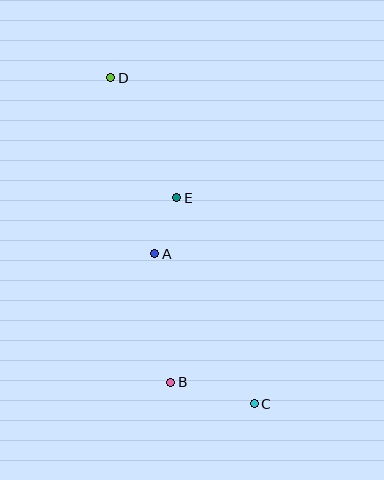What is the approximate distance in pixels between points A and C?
The distance between A and C is approximately 180 pixels.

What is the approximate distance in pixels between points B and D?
The distance between B and D is approximately 310 pixels.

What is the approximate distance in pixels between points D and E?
The distance between D and E is approximately 137 pixels.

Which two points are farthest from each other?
Points C and D are farthest from each other.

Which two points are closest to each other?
Points A and E are closest to each other.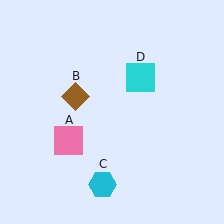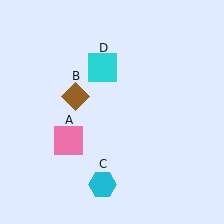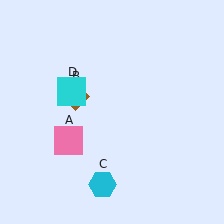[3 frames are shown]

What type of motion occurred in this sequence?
The cyan square (object D) rotated counterclockwise around the center of the scene.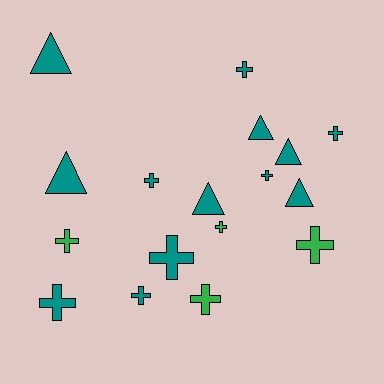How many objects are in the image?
There are 17 objects.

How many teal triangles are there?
There are 6 teal triangles.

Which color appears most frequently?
Teal, with 13 objects.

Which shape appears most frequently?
Cross, with 11 objects.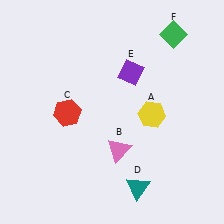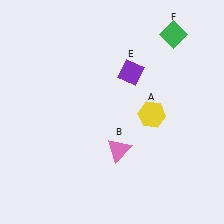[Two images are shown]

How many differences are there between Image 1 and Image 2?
There are 2 differences between the two images.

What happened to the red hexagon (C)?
The red hexagon (C) was removed in Image 2. It was in the bottom-left area of Image 1.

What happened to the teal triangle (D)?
The teal triangle (D) was removed in Image 2. It was in the bottom-right area of Image 1.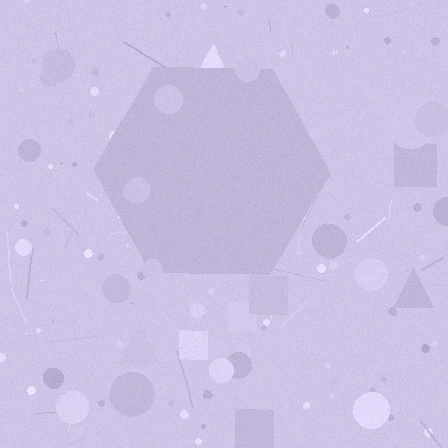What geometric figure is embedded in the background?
A hexagon is embedded in the background.